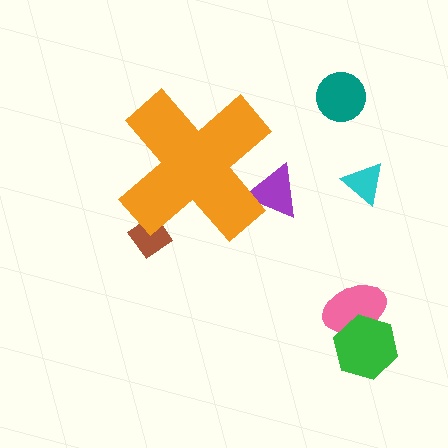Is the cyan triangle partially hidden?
No, the cyan triangle is fully visible.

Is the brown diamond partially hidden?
Yes, the brown diamond is partially hidden behind the orange cross.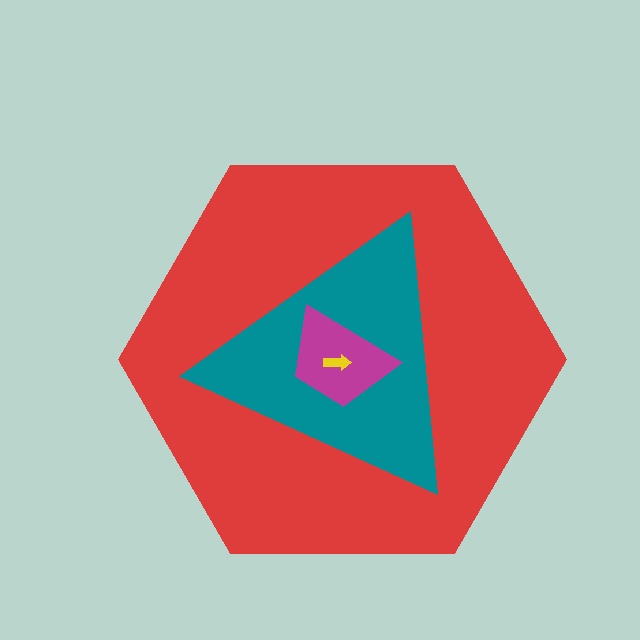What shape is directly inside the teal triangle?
The magenta trapezoid.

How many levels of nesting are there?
4.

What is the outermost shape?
The red hexagon.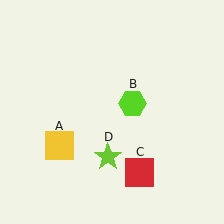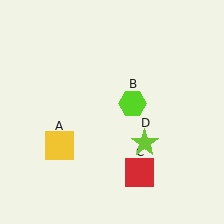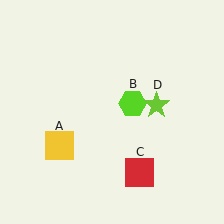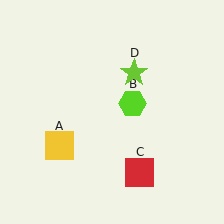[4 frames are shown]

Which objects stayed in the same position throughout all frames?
Yellow square (object A) and lime hexagon (object B) and red square (object C) remained stationary.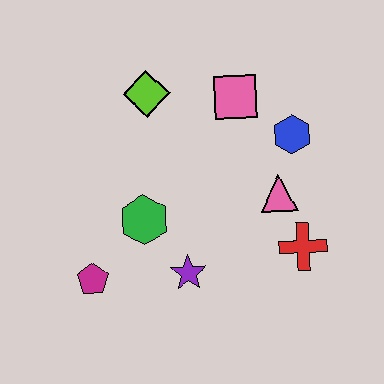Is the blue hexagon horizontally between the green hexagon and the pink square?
No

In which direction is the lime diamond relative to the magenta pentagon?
The lime diamond is above the magenta pentagon.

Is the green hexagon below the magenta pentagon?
No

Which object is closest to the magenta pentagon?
The green hexagon is closest to the magenta pentagon.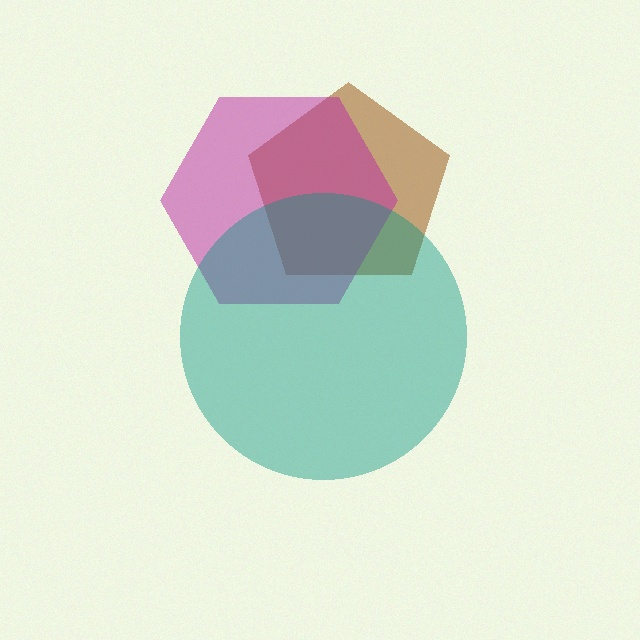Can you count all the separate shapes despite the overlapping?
Yes, there are 3 separate shapes.